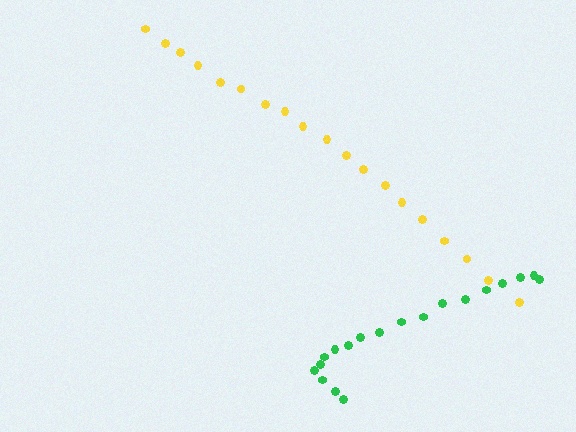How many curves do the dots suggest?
There are 2 distinct paths.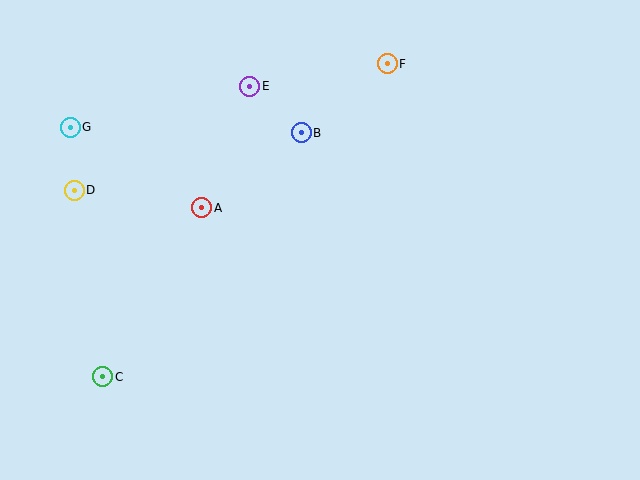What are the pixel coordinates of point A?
Point A is at (202, 208).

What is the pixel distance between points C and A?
The distance between C and A is 196 pixels.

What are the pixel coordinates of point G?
Point G is at (70, 127).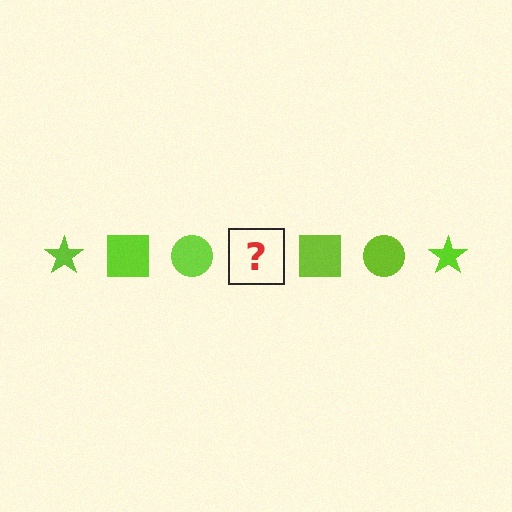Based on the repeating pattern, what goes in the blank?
The blank should be a lime star.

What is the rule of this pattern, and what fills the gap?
The rule is that the pattern cycles through star, square, circle shapes in lime. The gap should be filled with a lime star.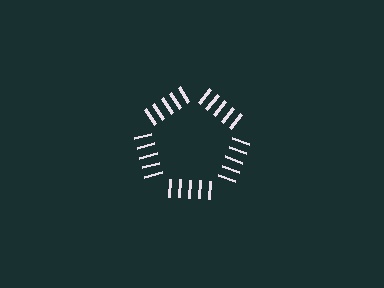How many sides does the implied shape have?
5 sides — the line-ends trace a pentagon.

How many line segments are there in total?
25 — 5 along each of the 5 edges.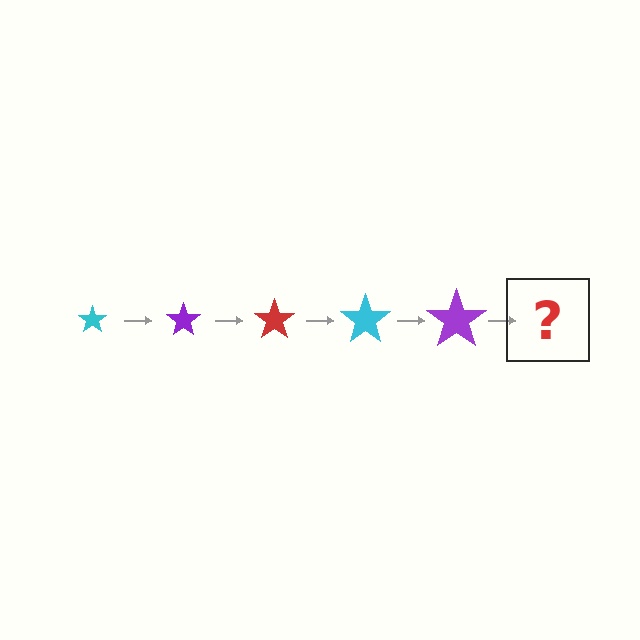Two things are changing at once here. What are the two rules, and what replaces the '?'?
The two rules are that the star grows larger each step and the color cycles through cyan, purple, and red. The '?' should be a red star, larger than the previous one.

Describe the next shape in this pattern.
It should be a red star, larger than the previous one.